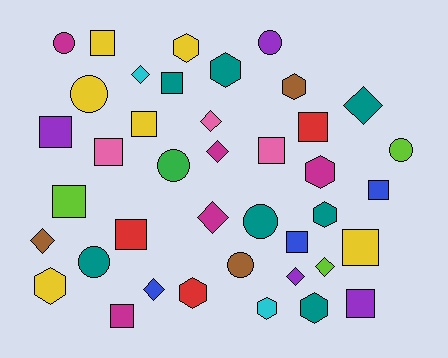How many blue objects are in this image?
There are 3 blue objects.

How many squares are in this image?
There are 14 squares.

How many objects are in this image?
There are 40 objects.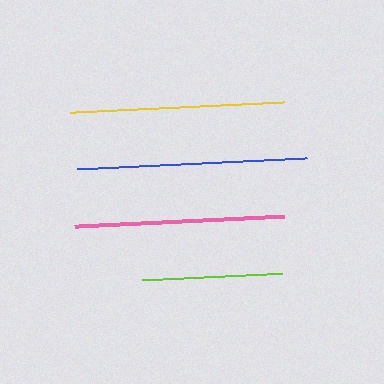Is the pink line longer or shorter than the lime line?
The pink line is longer than the lime line.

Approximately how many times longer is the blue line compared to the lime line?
The blue line is approximately 1.6 times the length of the lime line.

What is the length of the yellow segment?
The yellow segment is approximately 214 pixels long.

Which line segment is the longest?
The blue line is the longest at approximately 230 pixels.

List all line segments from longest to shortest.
From longest to shortest: blue, yellow, pink, lime.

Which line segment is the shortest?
The lime line is the shortest at approximately 140 pixels.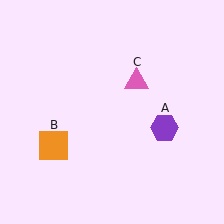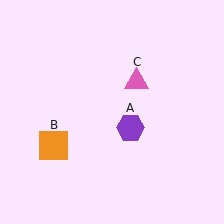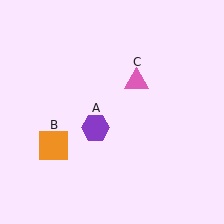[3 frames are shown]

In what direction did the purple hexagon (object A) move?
The purple hexagon (object A) moved left.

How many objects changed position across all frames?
1 object changed position: purple hexagon (object A).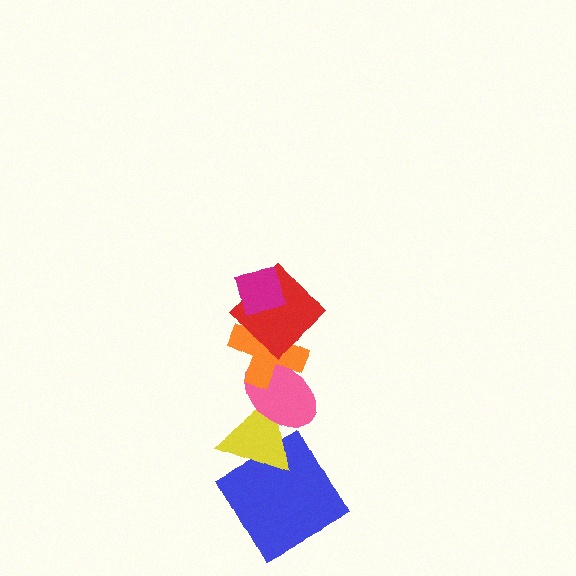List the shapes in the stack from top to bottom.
From top to bottom: the magenta square, the red diamond, the orange cross, the pink ellipse, the yellow triangle, the blue square.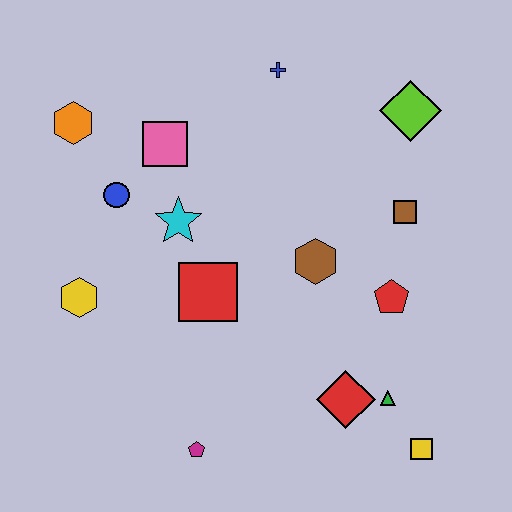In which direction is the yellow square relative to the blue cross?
The yellow square is below the blue cross.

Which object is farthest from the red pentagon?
The orange hexagon is farthest from the red pentagon.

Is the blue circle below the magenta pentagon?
No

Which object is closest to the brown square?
The red pentagon is closest to the brown square.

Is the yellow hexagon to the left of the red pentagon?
Yes